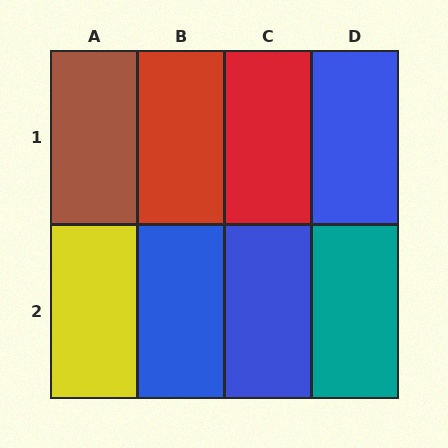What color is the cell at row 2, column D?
Teal.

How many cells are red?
2 cells are red.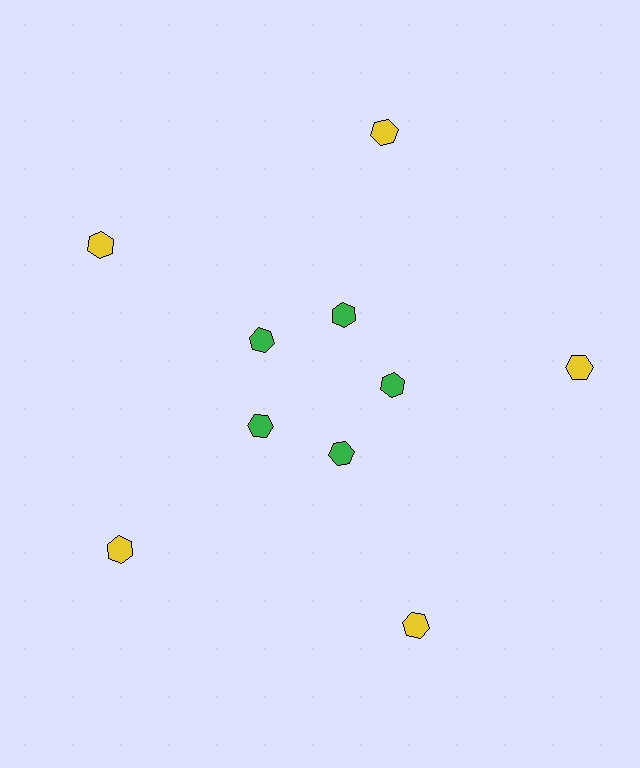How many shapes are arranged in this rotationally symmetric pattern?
There are 10 shapes, arranged in 5 groups of 2.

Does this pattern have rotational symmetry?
Yes, this pattern has 5-fold rotational symmetry. It looks the same after rotating 72 degrees around the center.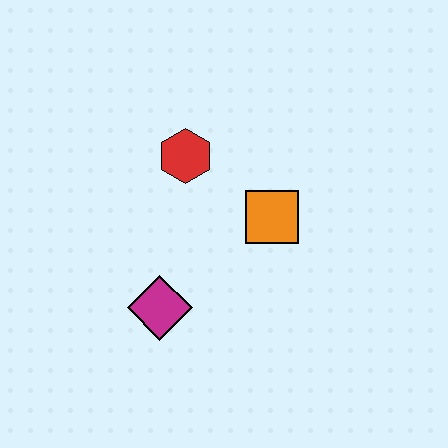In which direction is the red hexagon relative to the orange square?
The red hexagon is to the left of the orange square.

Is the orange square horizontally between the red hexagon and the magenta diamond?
No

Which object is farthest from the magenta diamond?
The red hexagon is farthest from the magenta diamond.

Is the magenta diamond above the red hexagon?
No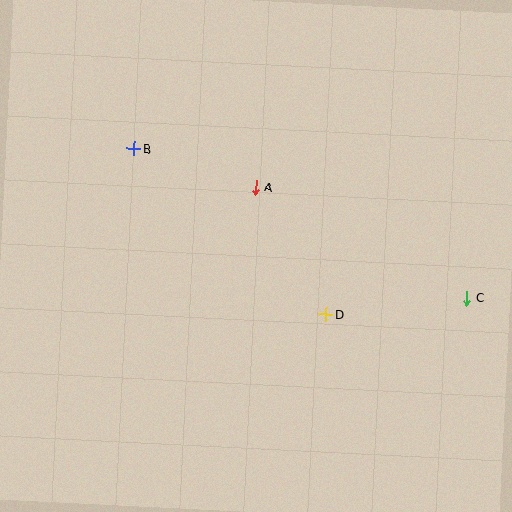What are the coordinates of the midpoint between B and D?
The midpoint between B and D is at (230, 231).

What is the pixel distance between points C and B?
The distance between C and B is 365 pixels.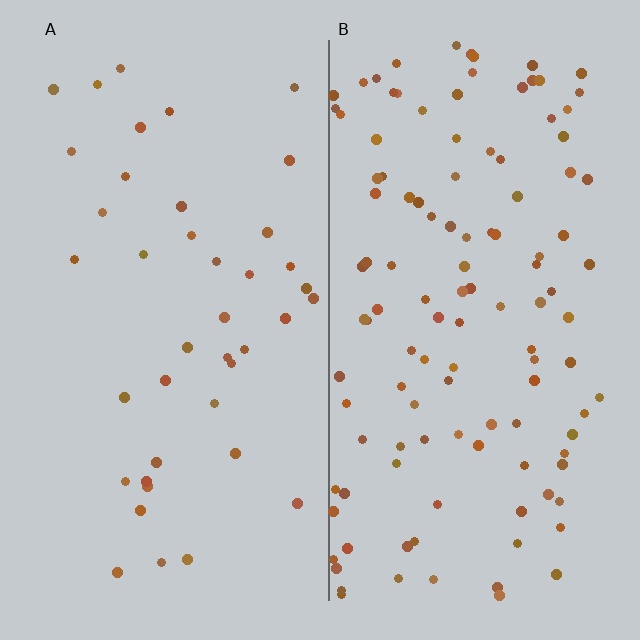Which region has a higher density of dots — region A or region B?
B (the right).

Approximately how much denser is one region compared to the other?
Approximately 2.9× — region B over region A.